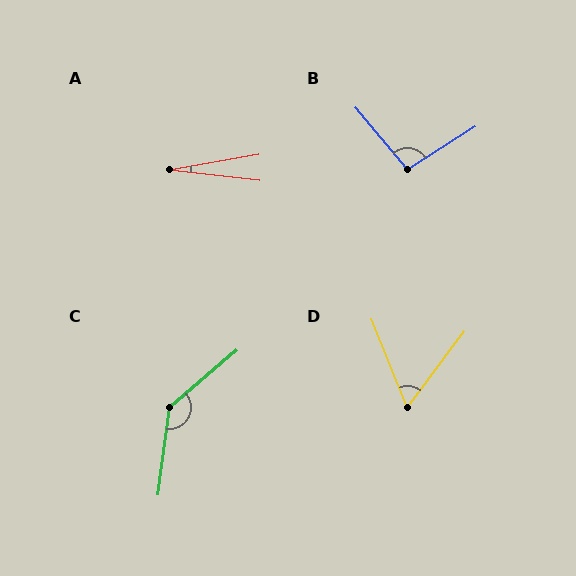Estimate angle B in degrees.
Approximately 97 degrees.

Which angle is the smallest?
A, at approximately 17 degrees.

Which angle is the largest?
C, at approximately 138 degrees.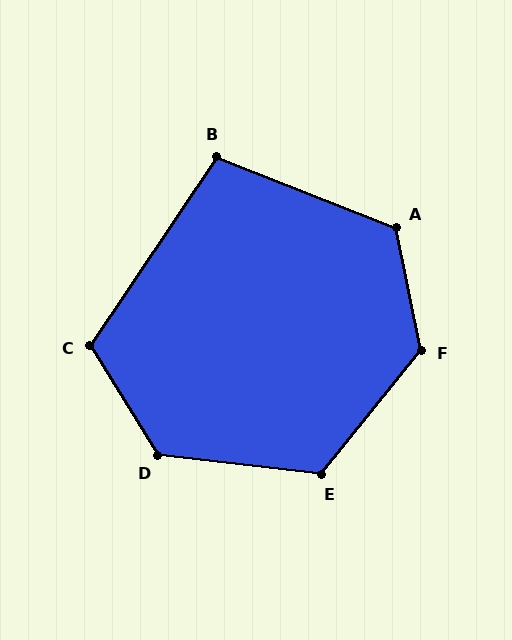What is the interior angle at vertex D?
Approximately 128 degrees (obtuse).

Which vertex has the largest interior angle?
F, at approximately 130 degrees.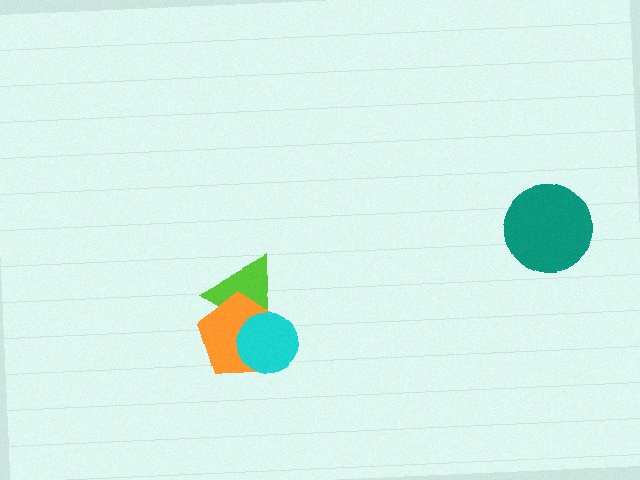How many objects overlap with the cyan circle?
2 objects overlap with the cyan circle.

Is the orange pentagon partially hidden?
Yes, it is partially covered by another shape.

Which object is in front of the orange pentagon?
The cyan circle is in front of the orange pentagon.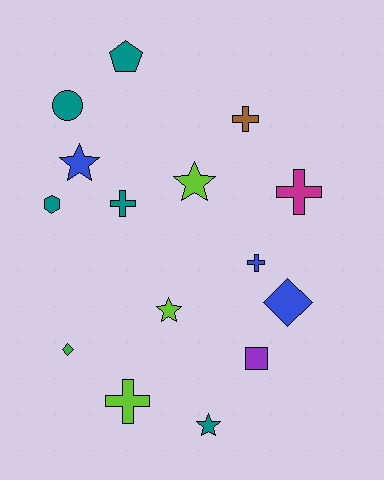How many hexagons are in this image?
There is 1 hexagon.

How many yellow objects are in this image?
There are no yellow objects.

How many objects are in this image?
There are 15 objects.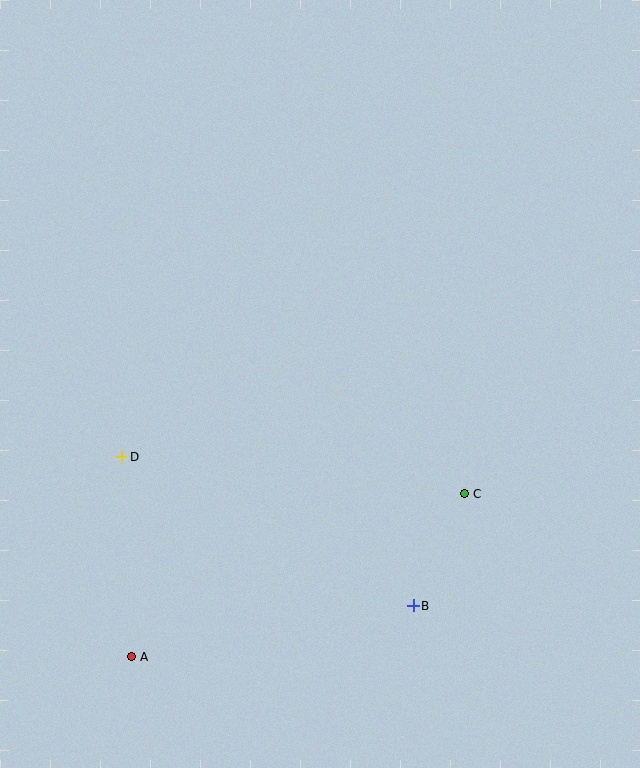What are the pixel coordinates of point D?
Point D is at (122, 457).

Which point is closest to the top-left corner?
Point D is closest to the top-left corner.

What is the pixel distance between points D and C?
The distance between D and C is 345 pixels.